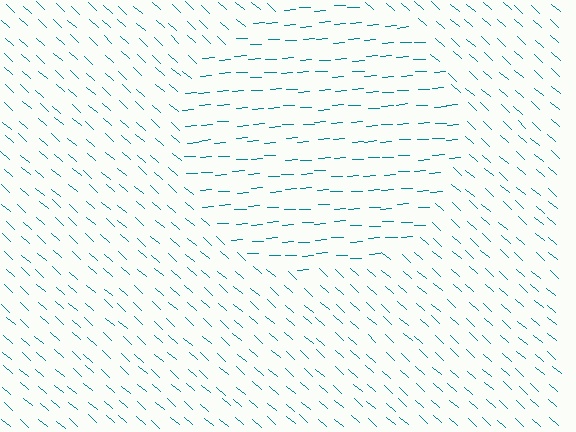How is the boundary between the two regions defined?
The boundary is defined purely by a change in line orientation (approximately 45 degrees difference). All lines are the same color and thickness.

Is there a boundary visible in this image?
Yes, there is a texture boundary formed by a change in line orientation.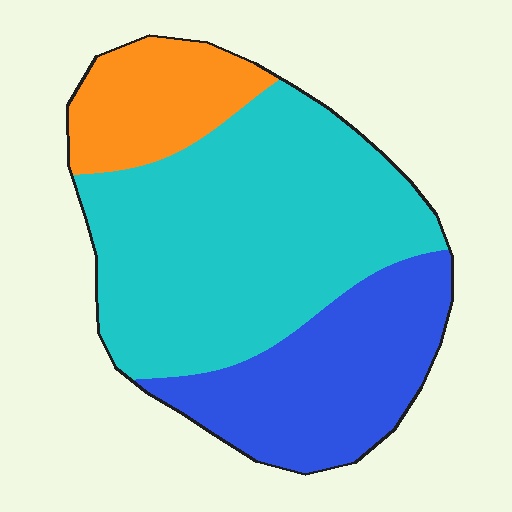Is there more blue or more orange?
Blue.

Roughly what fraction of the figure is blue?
Blue takes up about one quarter (1/4) of the figure.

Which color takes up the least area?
Orange, at roughly 15%.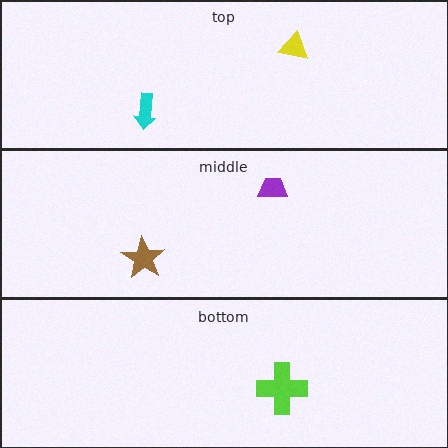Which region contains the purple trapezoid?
The middle region.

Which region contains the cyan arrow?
The top region.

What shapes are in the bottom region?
The lime cross.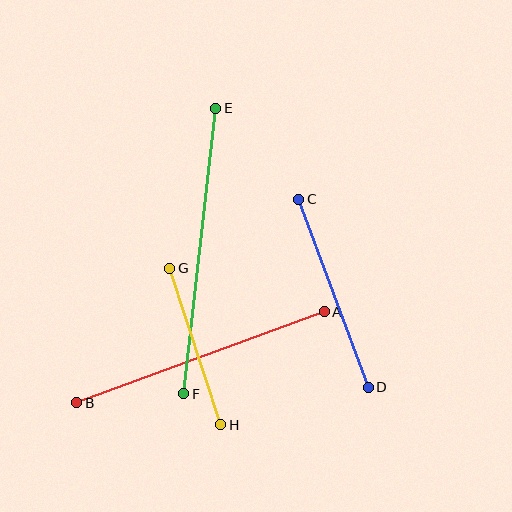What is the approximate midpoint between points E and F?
The midpoint is at approximately (200, 251) pixels.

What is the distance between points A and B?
The distance is approximately 264 pixels.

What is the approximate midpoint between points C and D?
The midpoint is at approximately (333, 293) pixels.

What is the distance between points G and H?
The distance is approximately 165 pixels.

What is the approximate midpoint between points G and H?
The midpoint is at approximately (195, 346) pixels.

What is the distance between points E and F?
The distance is approximately 287 pixels.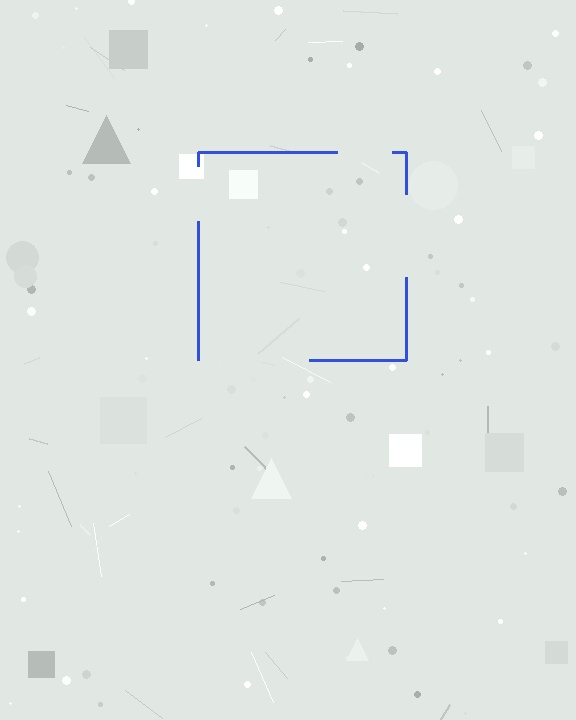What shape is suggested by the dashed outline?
The dashed outline suggests a square.